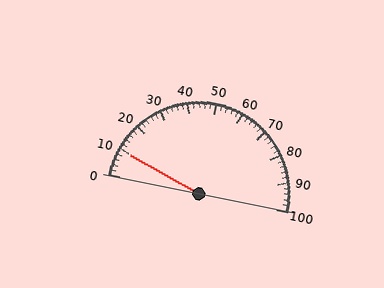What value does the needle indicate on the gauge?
The needle indicates approximately 10.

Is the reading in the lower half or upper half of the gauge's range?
The reading is in the lower half of the range (0 to 100).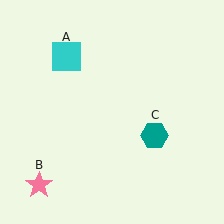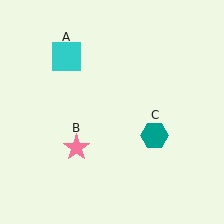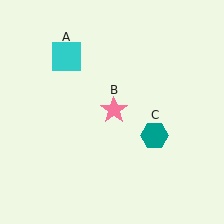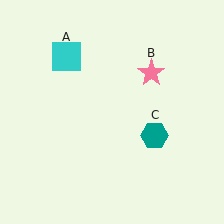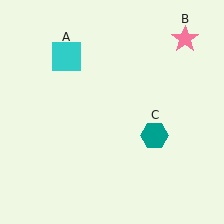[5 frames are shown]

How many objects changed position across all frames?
1 object changed position: pink star (object B).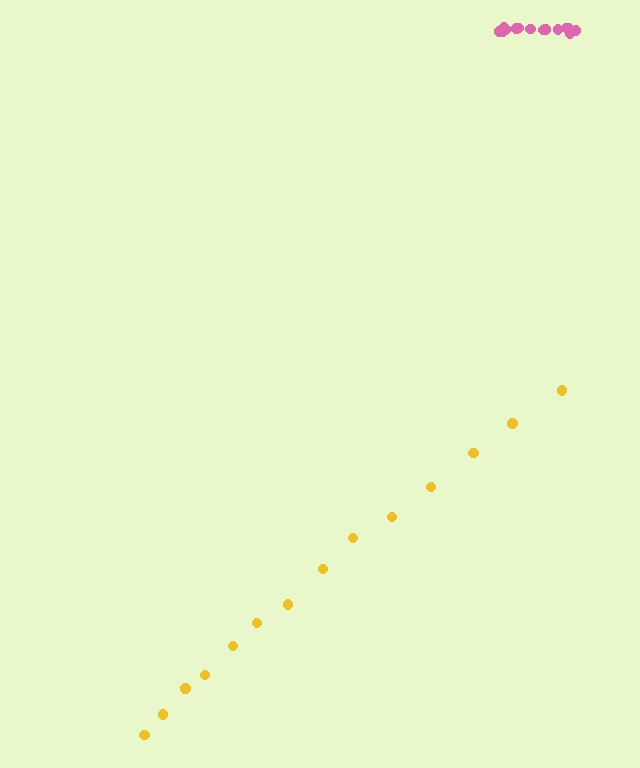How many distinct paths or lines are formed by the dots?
There are 2 distinct paths.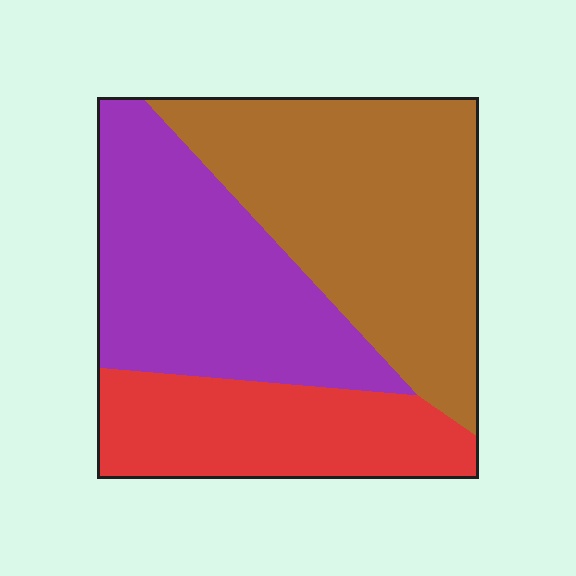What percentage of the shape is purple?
Purple takes up about one third (1/3) of the shape.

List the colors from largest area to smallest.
From largest to smallest: brown, purple, red.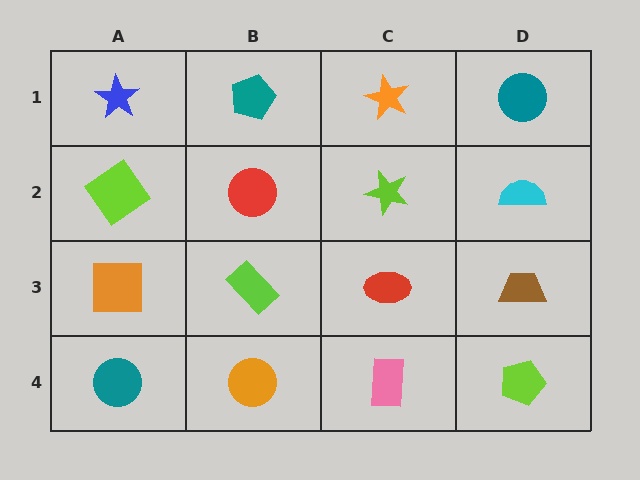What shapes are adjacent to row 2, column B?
A teal pentagon (row 1, column B), a lime rectangle (row 3, column B), a lime diamond (row 2, column A), a lime star (row 2, column C).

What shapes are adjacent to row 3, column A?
A lime diamond (row 2, column A), a teal circle (row 4, column A), a lime rectangle (row 3, column B).